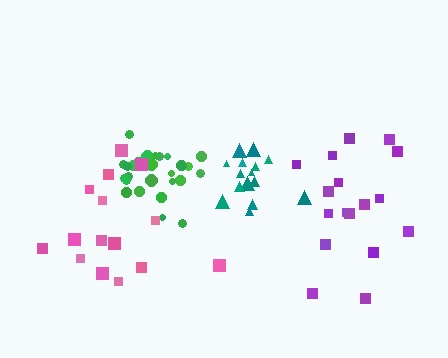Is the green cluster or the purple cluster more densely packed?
Green.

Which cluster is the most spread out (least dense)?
Purple.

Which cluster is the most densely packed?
Green.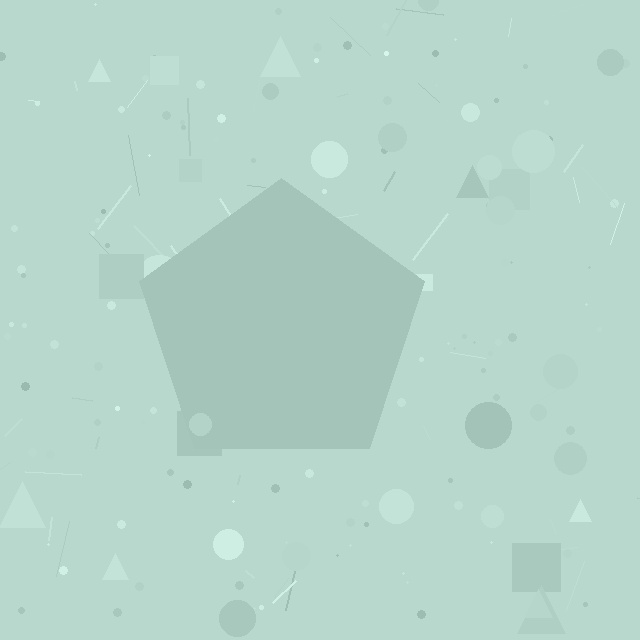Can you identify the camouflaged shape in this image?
The camouflaged shape is a pentagon.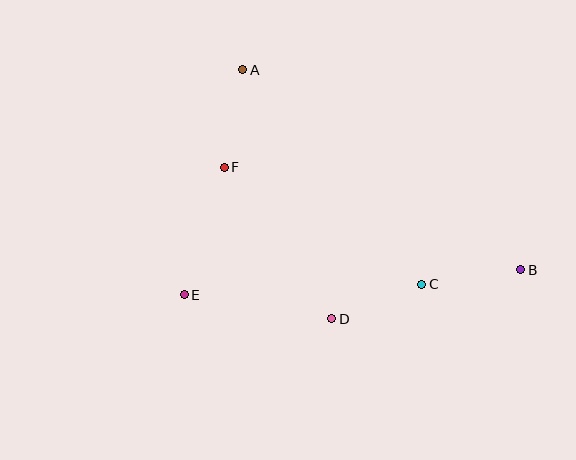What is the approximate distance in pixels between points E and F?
The distance between E and F is approximately 134 pixels.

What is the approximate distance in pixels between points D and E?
The distance between D and E is approximately 149 pixels.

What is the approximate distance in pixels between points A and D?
The distance between A and D is approximately 265 pixels.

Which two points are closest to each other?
Points C and D are closest to each other.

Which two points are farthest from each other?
Points A and B are farthest from each other.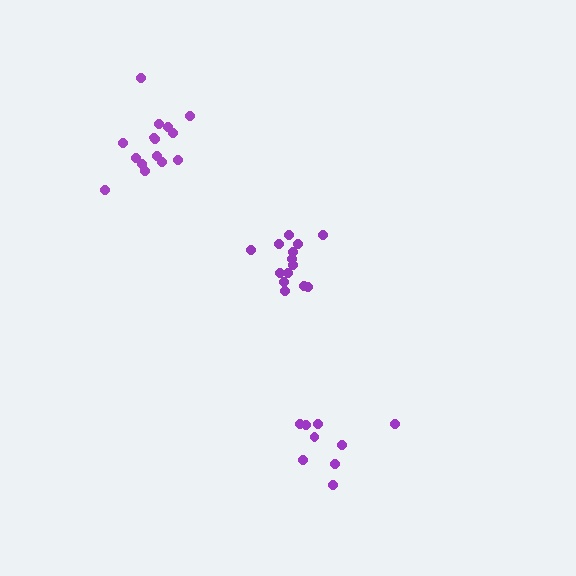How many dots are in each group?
Group 1: 9 dots, Group 2: 14 dots, Group 3: 15 dots (38 total).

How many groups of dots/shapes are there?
There are 3 groups.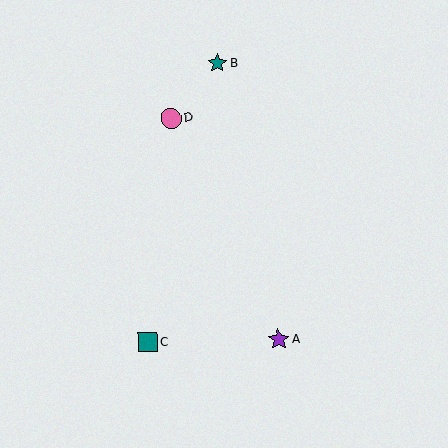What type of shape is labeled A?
Shape A is a purple star.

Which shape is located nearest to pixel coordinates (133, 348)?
The teal square (labeled C) at (148, 342) is nearest to that location.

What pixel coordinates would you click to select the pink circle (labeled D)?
Click at (171, 118) to select the pink circle D.